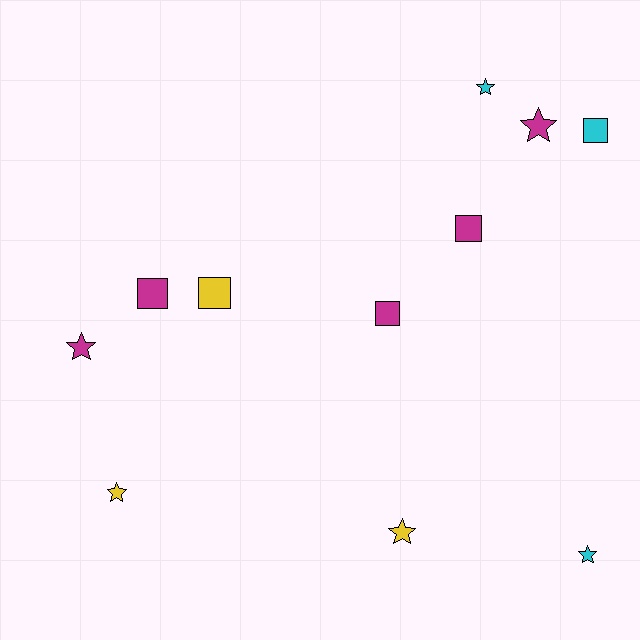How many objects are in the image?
There are 11 objects.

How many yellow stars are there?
There are 2 yellow stars.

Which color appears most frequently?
Magenta, with 5 objects.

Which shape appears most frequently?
Star, with 6 objects.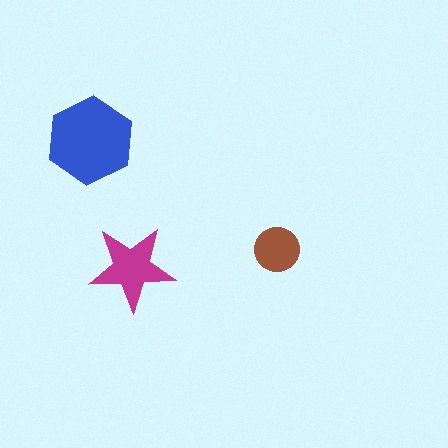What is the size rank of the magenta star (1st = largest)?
2nd.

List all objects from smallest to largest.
The brown circle, the magenta star, the blue hexagon.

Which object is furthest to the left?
The blue hexagon is leftmost.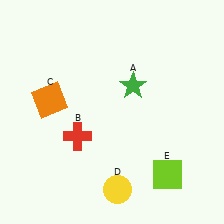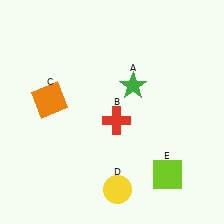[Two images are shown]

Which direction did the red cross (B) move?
The red cross (B) moved right.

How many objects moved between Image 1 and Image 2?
1 object moved between the two images.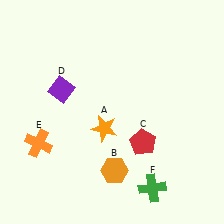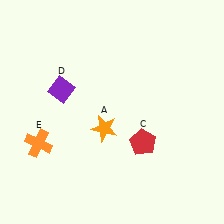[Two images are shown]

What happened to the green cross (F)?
The green cross (F) was removed in Image 2. It was in the bottom-right area of Image 1.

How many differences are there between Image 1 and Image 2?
There are 2 differences between the two images.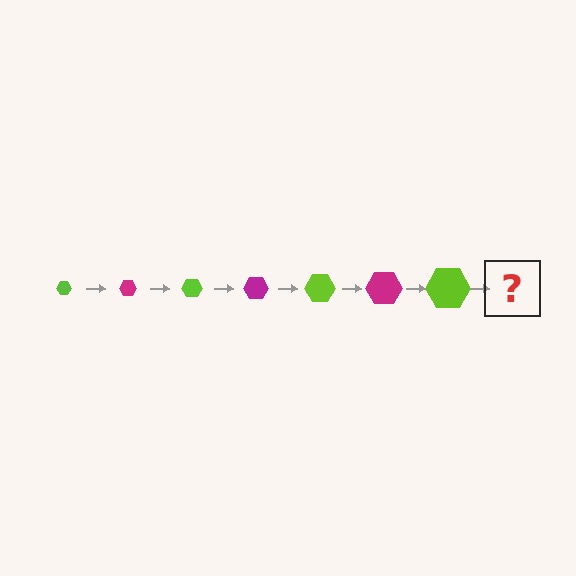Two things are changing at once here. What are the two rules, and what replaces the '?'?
The two rules are that the hexagon grows larger each step and the color cycles through lime and magenta. The '?' should be a magenta hexagon, larger than the previous one.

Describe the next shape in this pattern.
It should be a magenta hexagon, larger than the previous one.